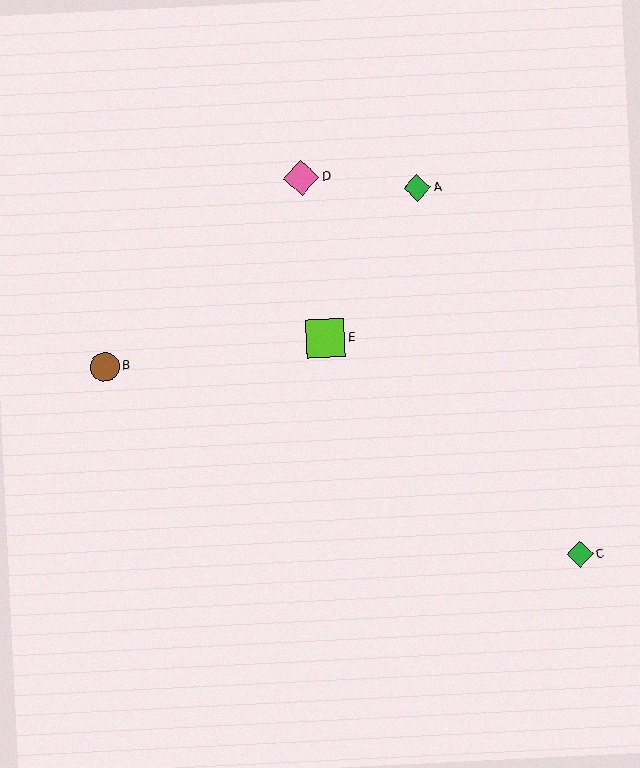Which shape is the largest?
The lime square (labeled E) is the largest.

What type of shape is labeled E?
Shape E is a lime square.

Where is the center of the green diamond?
The center of the green diamond is at (580, 554).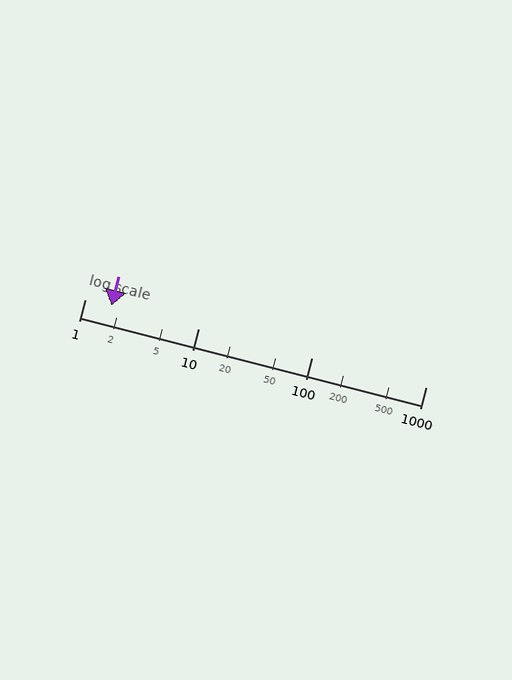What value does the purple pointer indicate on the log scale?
The pointer indicates approximately 1.7.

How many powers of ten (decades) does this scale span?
The scale spans 3 decades, from 1 to 1000.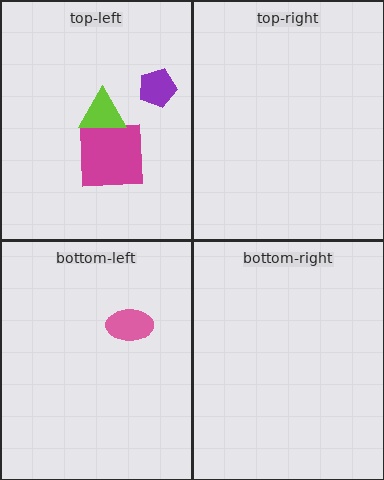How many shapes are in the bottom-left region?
1.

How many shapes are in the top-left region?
3.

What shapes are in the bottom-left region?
The pink ellipse.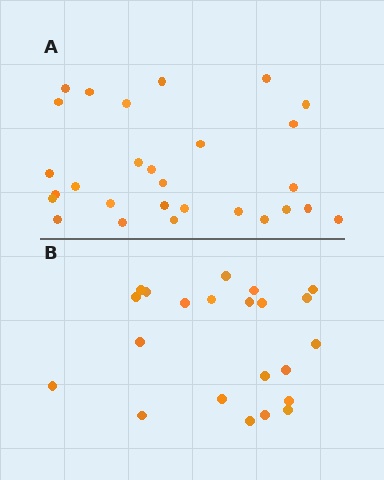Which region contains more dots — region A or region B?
Region A (the top region) has more dots.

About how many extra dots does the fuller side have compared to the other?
Region A has about 6 more dots than region B.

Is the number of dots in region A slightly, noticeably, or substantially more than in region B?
Region A has noticeably more, but not dramatically so. The ratio is roughly 1.3 to 1.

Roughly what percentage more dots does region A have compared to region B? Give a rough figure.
About 25% more.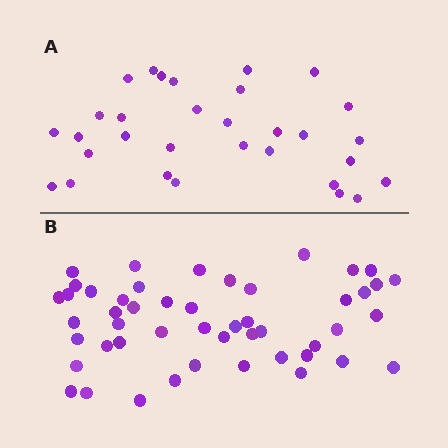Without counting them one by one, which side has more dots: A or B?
Region B (the bottom region) has more dots.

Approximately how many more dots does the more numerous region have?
Region B has approximately 20 more dots than region A.